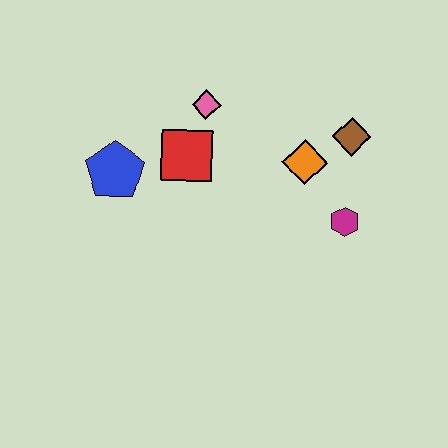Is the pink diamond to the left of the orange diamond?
Yes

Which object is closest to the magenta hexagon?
The orange diamond is closest to the magenta hexagon.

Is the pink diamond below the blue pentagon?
No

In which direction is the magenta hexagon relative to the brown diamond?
The magenta hexagon is below the brown diamond.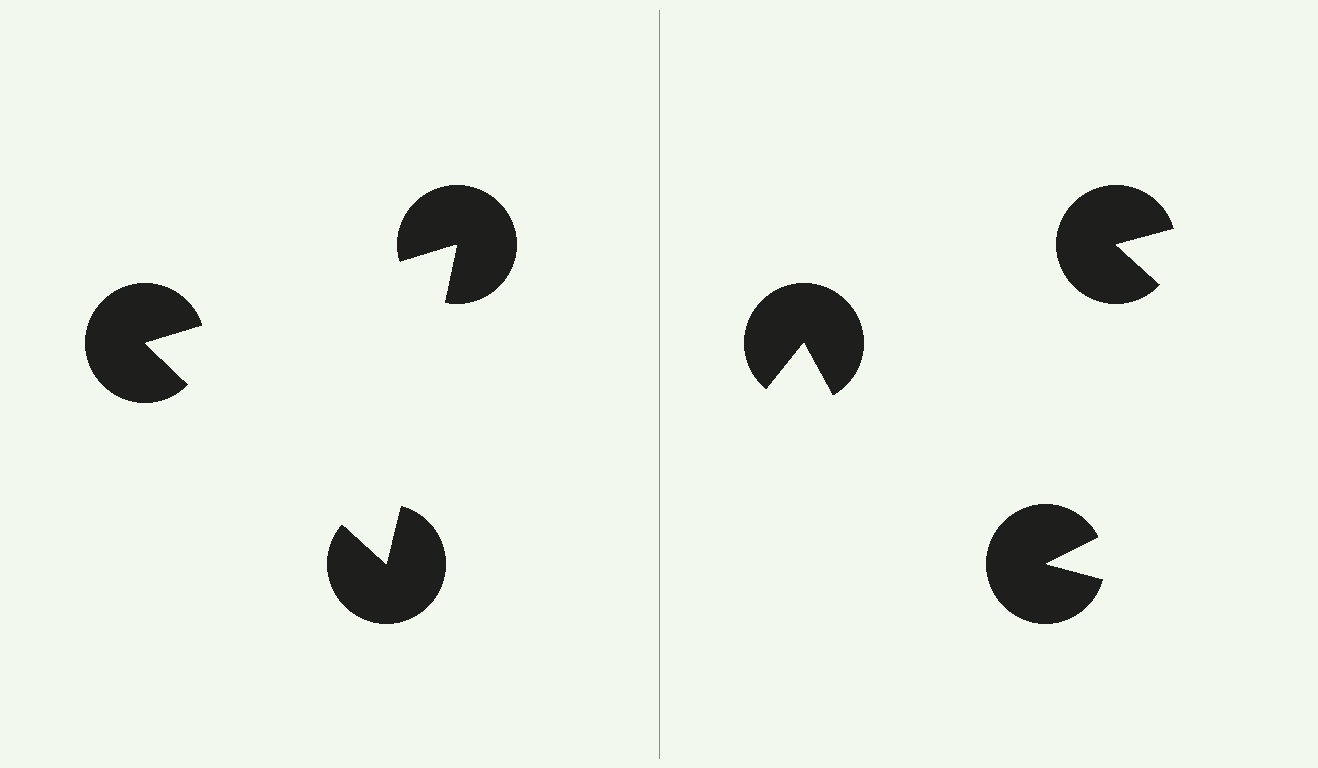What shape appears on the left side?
An illusory triangle.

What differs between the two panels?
The pac-man discs are positioned identically on both sides; only the wedge orientations differ. On the left they align to a triangle; on the right they are misaligned.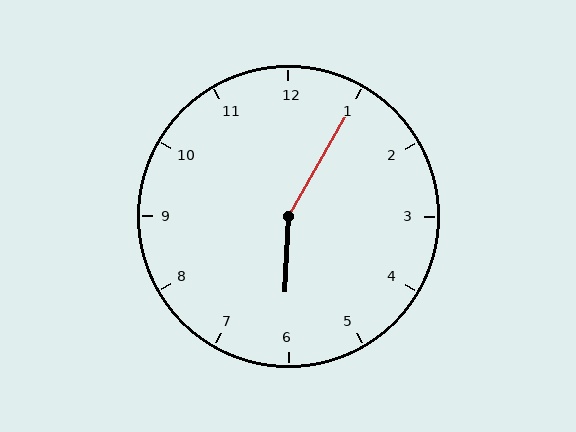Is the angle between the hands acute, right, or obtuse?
It is obtuse.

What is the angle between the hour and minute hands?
Approximately 152 degrees.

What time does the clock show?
6:05.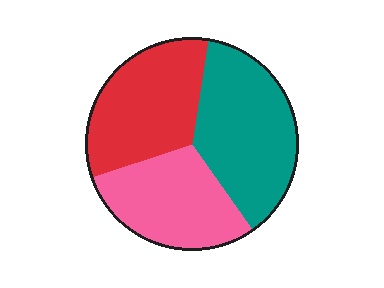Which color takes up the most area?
Teal, at roughly 40%.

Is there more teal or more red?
Teal.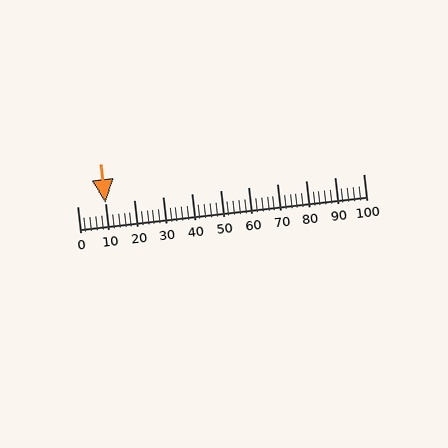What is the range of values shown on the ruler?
The ruler shows values from 0 to 100.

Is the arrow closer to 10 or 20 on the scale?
The arrow is closer to 10.